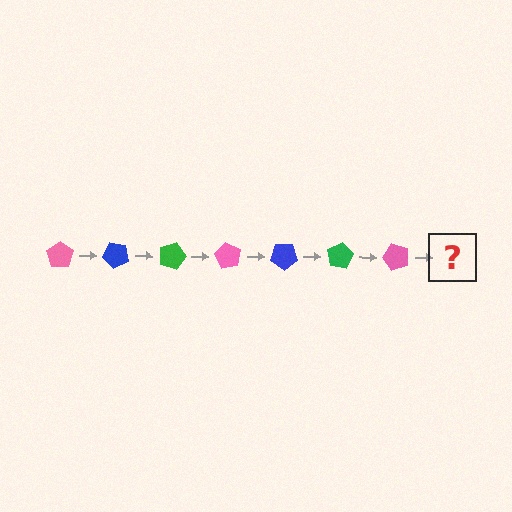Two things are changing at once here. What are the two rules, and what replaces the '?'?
The two rules are that it rotates 45 degrees each step and the color cycles through pink, blue, and green. The '?' should be a blue pentagon, rotated 315 degrees from the start.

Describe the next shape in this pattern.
It should be a blue pentagon, rotated 315 degrees from the start.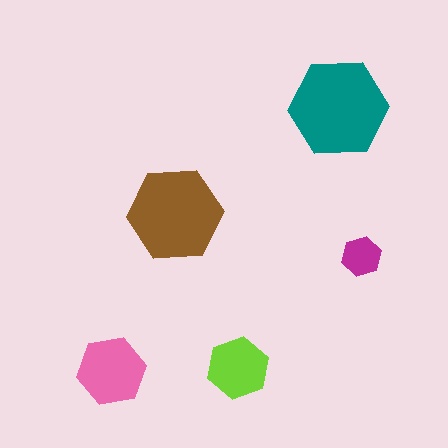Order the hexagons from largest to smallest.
the teal one, the brown one, the pink one, the lime one, the magenta one.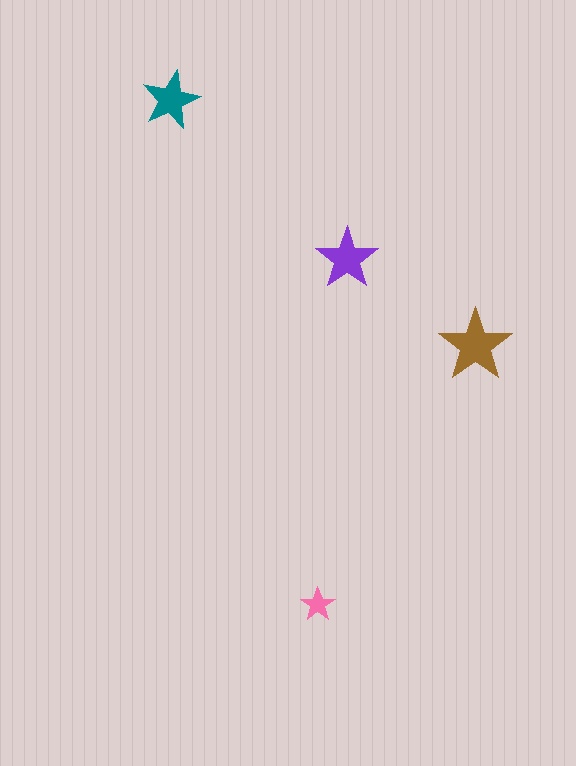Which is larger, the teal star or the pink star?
The teal one.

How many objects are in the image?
There are 4 objects in the image.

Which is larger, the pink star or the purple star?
The purple one.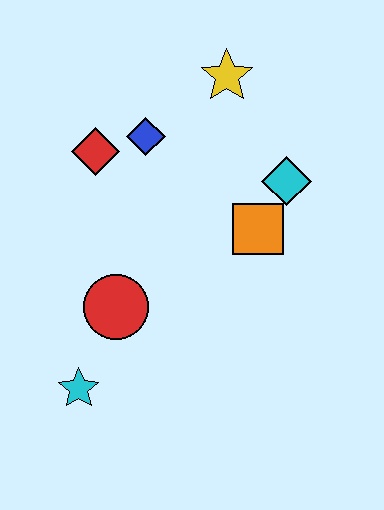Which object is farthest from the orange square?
The cyan star is farthest from the orange square.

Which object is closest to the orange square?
The cyan diamond is closest to the orange square.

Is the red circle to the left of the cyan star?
No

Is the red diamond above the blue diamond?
No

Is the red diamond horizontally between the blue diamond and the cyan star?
Yes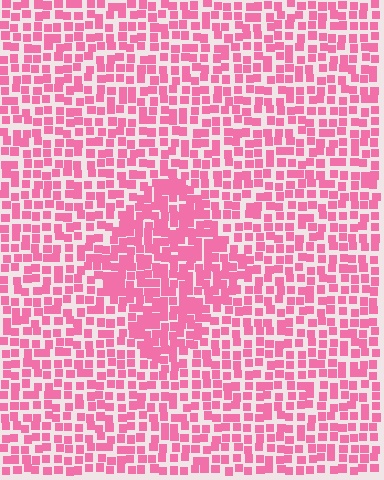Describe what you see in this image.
The image contains small pink elements arranged at two different densities. A diamond-shaped region is visible where the elements are more densely packed than the surrounding area.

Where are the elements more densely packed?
The elements are more densely packed inside the diamond boundary.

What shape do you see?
I see a diamond.